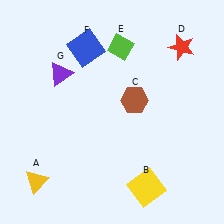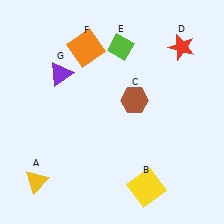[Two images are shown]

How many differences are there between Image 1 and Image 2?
There is 1 difference between the two images.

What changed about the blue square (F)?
In Image 1, F is blue. In Image 2, it changed to orange.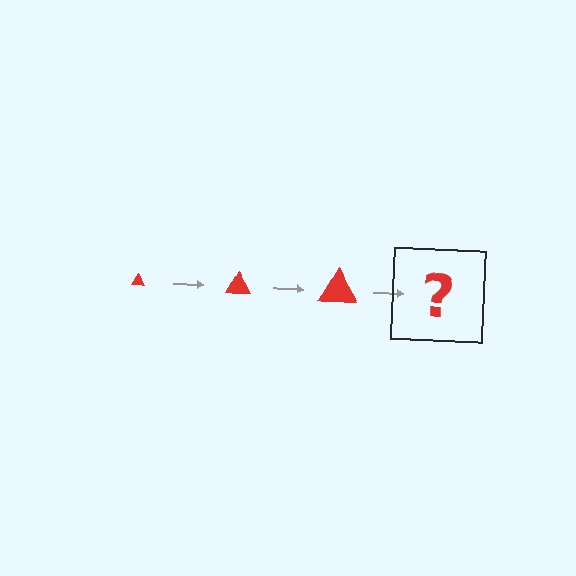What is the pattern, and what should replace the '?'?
The pattern is that the triangle gets progressively larger each step. The '?' should be a red triangle, larger than the previous one.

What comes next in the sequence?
The next element should be a red triangle, larger than the previous one.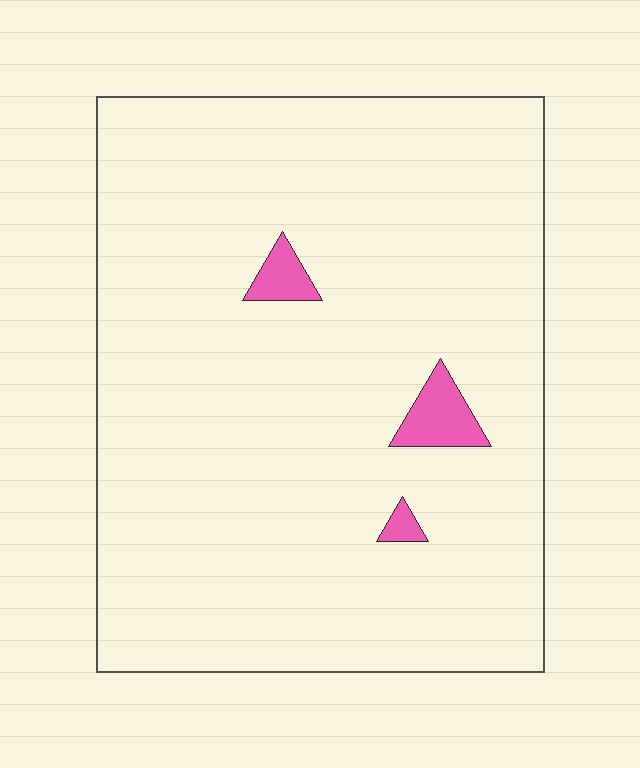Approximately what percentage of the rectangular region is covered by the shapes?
Approximately 5%.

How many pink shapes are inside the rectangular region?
3.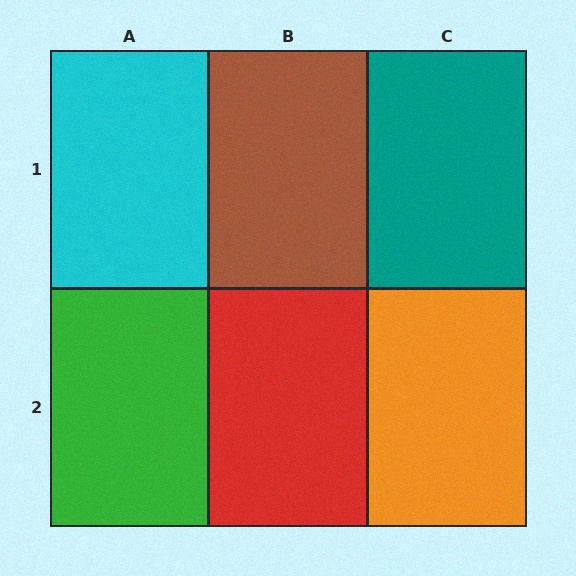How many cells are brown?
1 cell is brown.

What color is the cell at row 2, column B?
Red.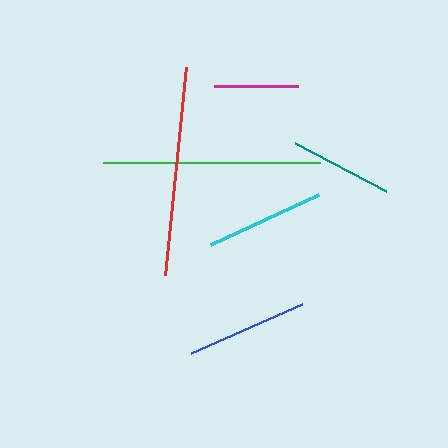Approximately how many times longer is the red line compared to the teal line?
The red line is approximately 2.0 times the length of the teal line.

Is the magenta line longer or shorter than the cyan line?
The cyan line is longer than the magenta line.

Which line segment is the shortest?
The magenta line is the shortest at approximately 84 pixels.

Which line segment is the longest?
The green line is the longest at approximately 217 pixels.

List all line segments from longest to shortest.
From longest to shortest: green, red, blue, cyan, teal, magenta.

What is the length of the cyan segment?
The cyan segment is approximately 119 pixels long.